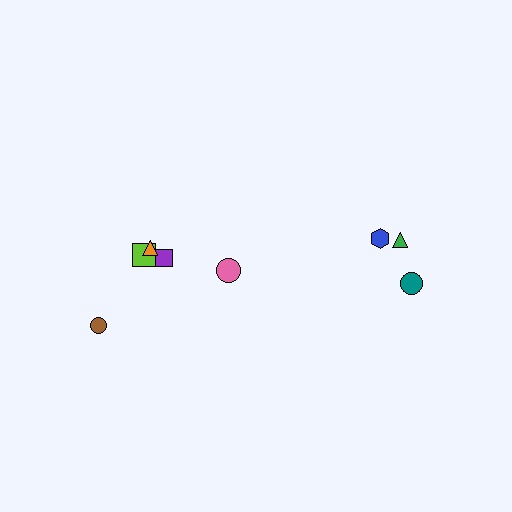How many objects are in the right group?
There are 3 objects.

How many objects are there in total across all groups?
There are 8 objects.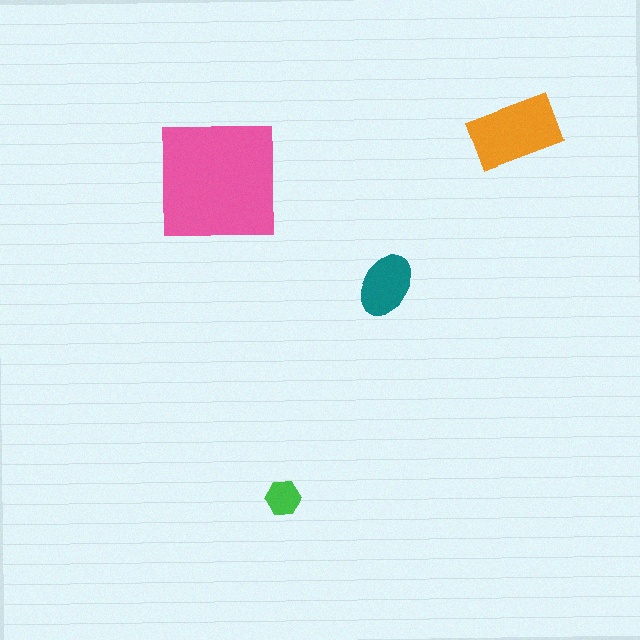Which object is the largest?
The pink square.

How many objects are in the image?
There are 4 objects in the image.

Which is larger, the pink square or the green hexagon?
The pink square.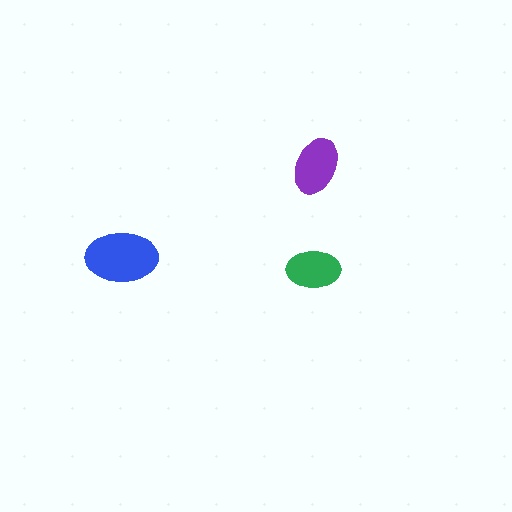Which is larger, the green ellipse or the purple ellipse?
The purple one.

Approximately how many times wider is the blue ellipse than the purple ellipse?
About 1.5 times wider.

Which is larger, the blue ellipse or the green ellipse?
The blue one.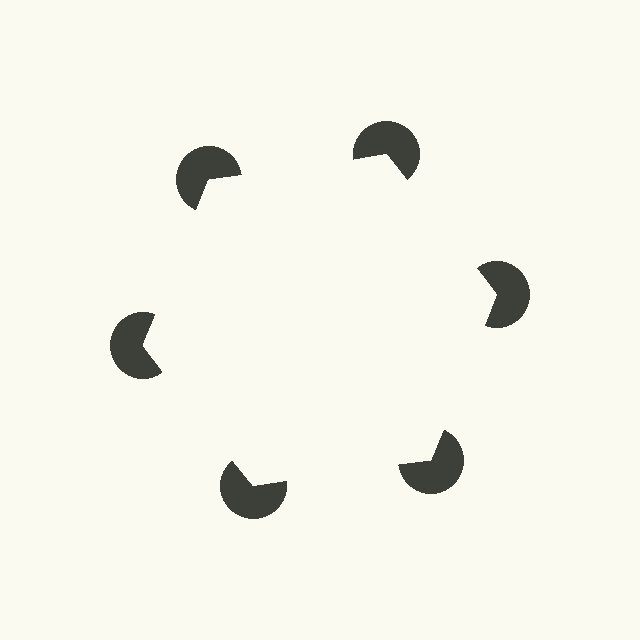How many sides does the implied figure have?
6 sides.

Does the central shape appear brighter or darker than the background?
It typically appears slightly brighter than the background, even though no actual brightness change is drawn.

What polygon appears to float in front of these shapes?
An illusory hexagon — its edges are inferred from the aligned wedge cuts in the pac-man discs, not physically drawn.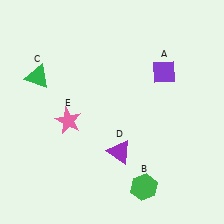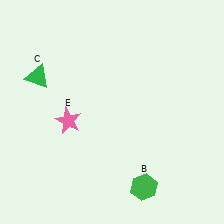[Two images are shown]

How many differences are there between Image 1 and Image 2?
There are 2 differences between the two images.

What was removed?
The purple triangle (D), the purple diamond (A) were removed in Image 2.